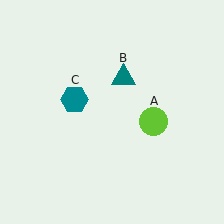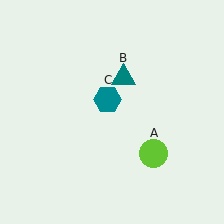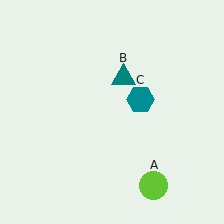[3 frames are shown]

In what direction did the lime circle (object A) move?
The lime circle (object A) moved down.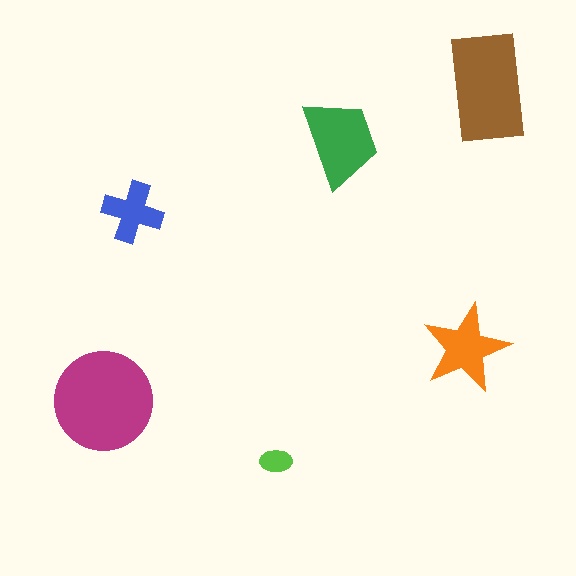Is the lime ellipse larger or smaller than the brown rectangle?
Smaller.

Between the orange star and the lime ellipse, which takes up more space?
The orange star.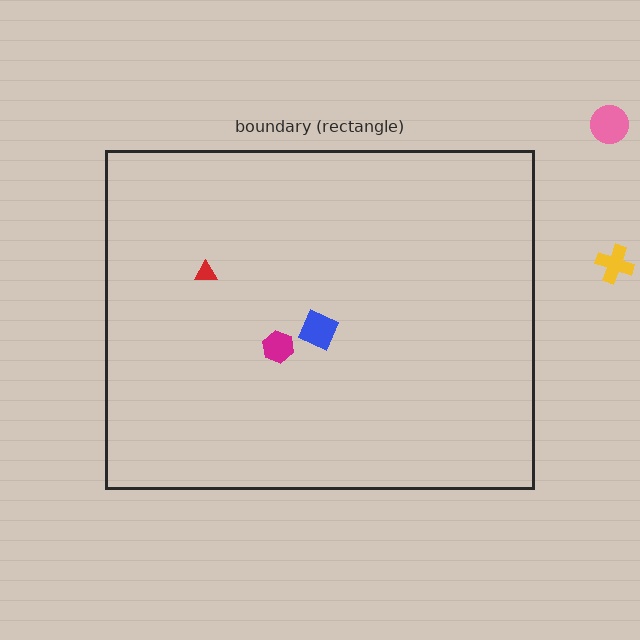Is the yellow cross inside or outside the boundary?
Outside.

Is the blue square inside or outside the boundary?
Inside.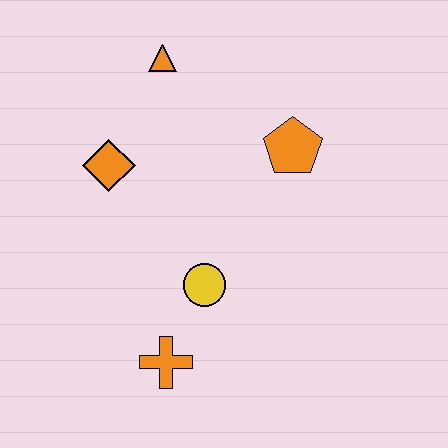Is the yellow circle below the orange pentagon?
Yes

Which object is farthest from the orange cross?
The orange triangle is farthest from the orange cross.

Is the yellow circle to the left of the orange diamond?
No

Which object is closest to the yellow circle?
The orange cross is closest to the yellow circle.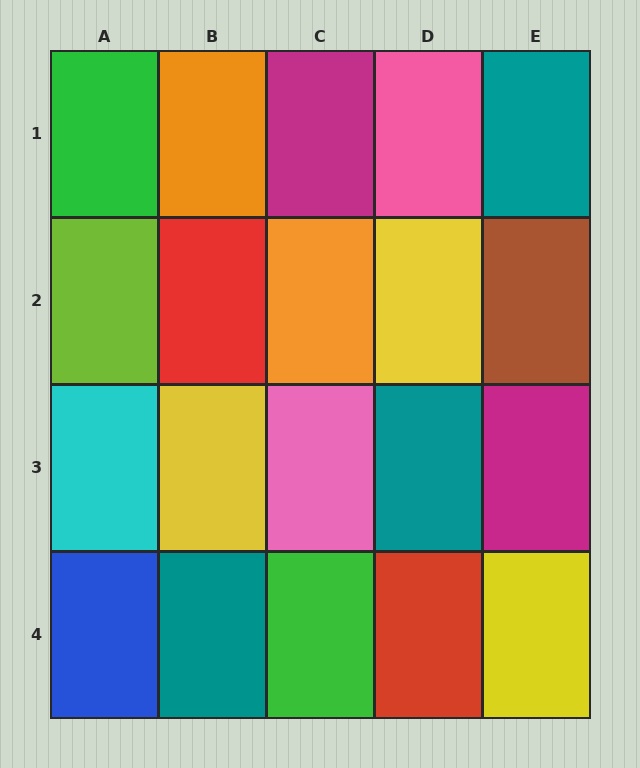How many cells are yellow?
3 cells are yellow.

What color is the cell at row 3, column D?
Teal.